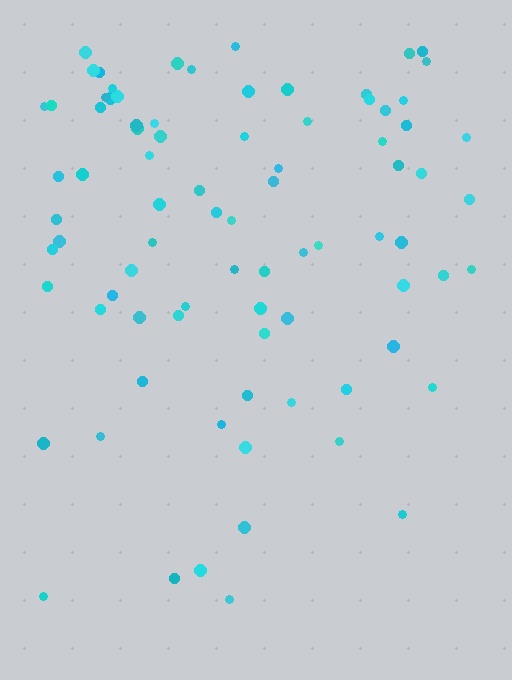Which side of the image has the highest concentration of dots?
The top.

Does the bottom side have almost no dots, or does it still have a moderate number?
Still a moderate number, just noticeably fewer than the top.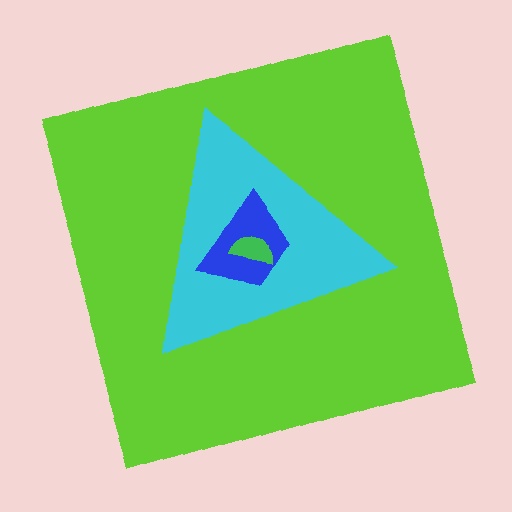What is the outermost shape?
The lime square.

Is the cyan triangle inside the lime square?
Yes.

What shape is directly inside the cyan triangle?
The blue trapezoid.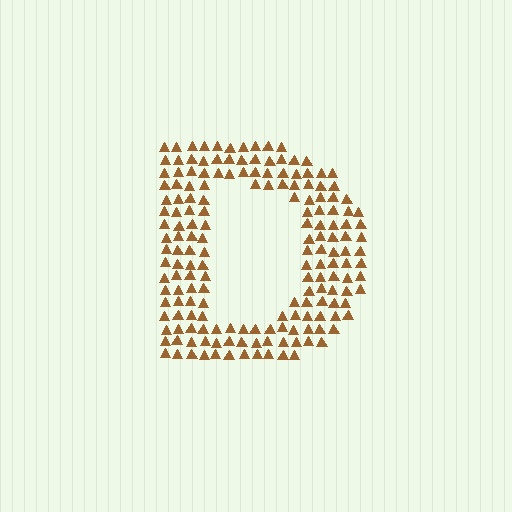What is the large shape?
The large shape is the letter D.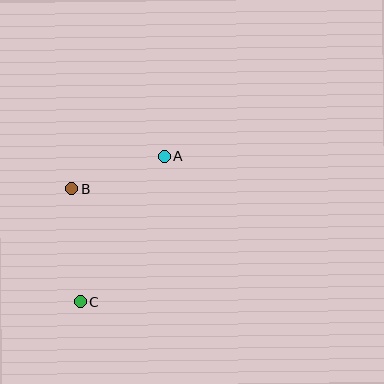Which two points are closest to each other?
Points A and B are closest to each other.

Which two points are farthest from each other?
Points A and C are farthest from each other.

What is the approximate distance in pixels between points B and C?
The distance between B and C is approximately 113 pixels.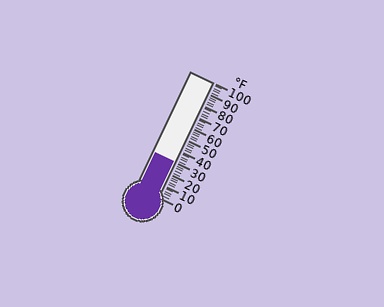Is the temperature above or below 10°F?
The temperature is above 10°F.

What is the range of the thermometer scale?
The thermometer scale ranges from 0°F to 100°F.